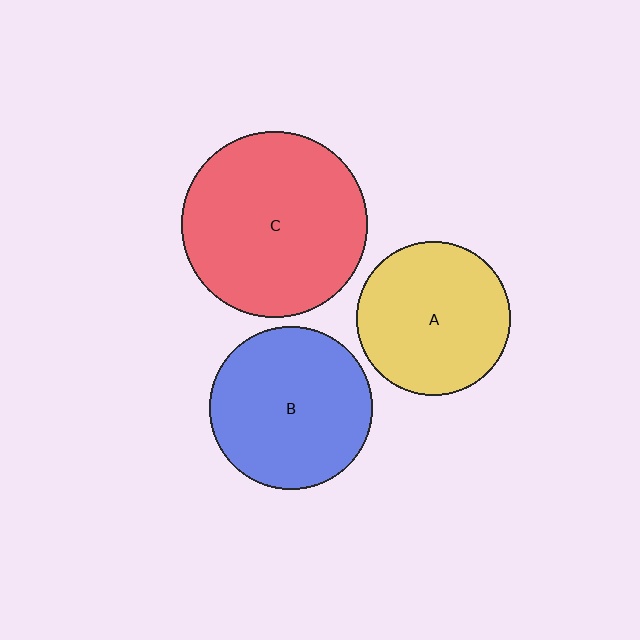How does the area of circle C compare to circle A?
Approximately 1.4 times.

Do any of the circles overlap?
No, none of the circles overlap.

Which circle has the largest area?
Circle C (red).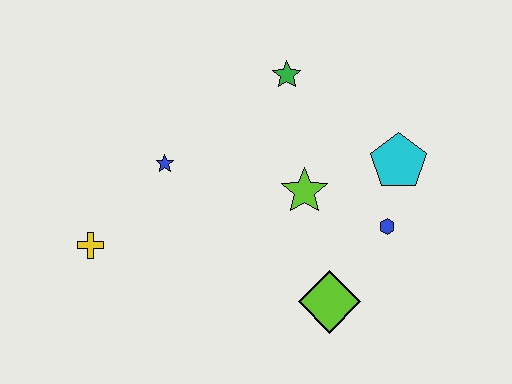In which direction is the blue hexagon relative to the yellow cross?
The blue hexagon is to the right of the yellow cross.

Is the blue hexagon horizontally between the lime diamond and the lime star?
No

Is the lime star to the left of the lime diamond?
Yes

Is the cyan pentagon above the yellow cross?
Yes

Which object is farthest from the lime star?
The yellow cross is farthest from the lime star.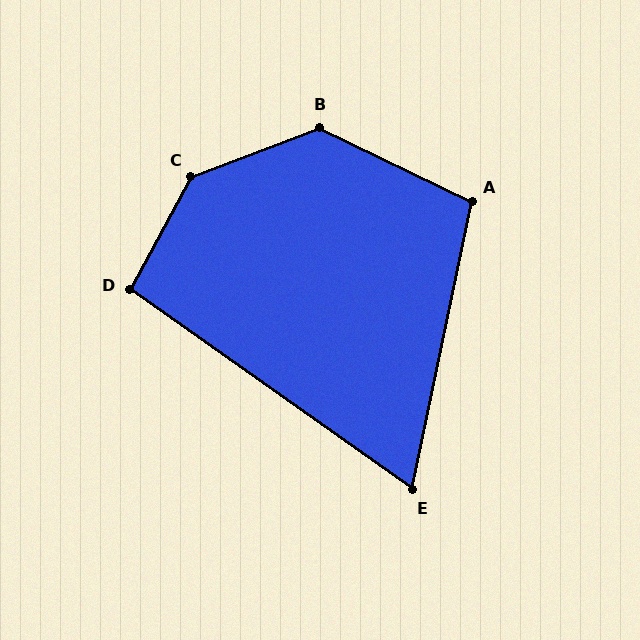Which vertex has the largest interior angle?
C, at approximately 140 degrees.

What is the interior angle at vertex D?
Approximately 97 degrees (obtuse).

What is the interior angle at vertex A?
Approximately 104 degrees (obtuse).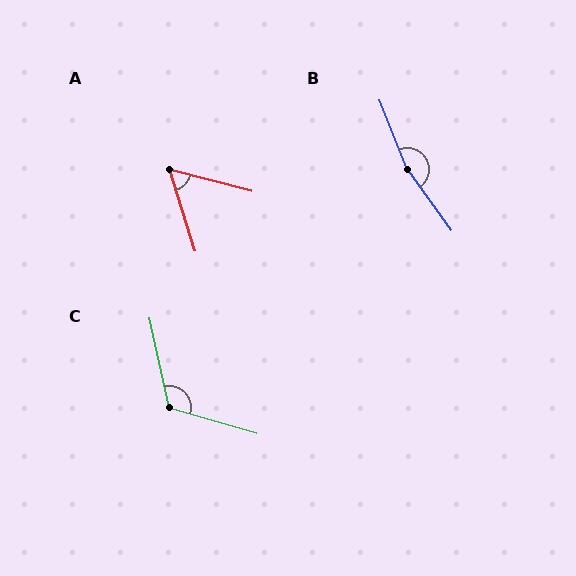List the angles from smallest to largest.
A (58°), C (119°), B (166°).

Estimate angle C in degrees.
Approximately 119 degrees.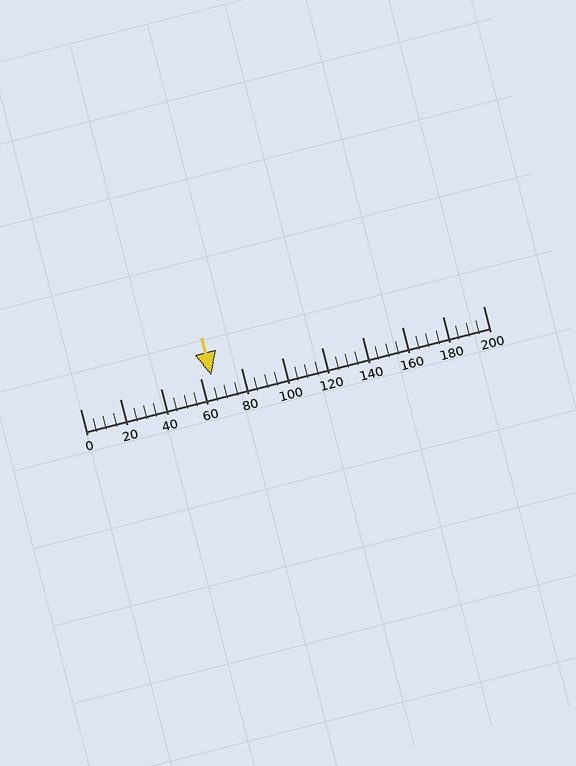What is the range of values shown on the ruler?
The ruler shows values from 0 to 200.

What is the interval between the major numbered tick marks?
The major tick marks are spaced 20 units apart.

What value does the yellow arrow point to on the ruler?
The yellow arrow points to approximately 65.